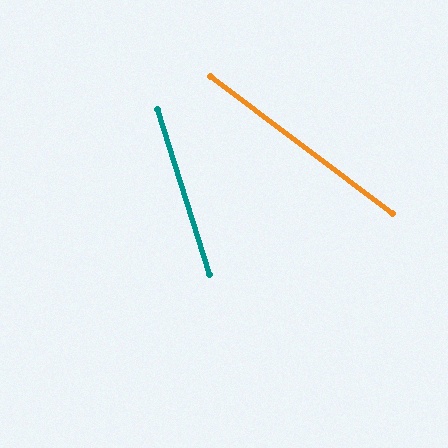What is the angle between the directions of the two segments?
Approximately 35 degrees.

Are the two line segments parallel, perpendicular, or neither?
Neither parallel nor perpendicular — they differ by about 35°.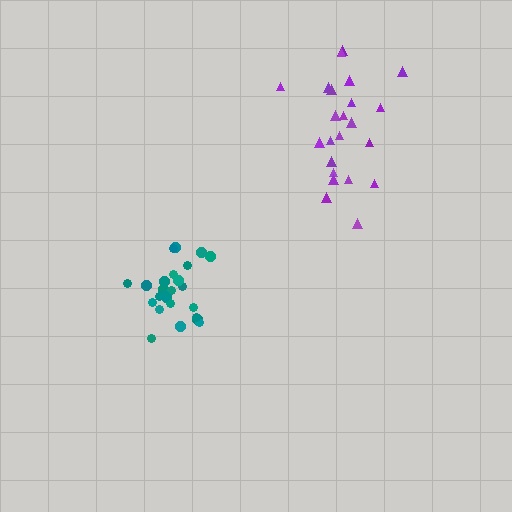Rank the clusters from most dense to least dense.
teal, purple.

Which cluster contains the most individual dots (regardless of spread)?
Teal (25).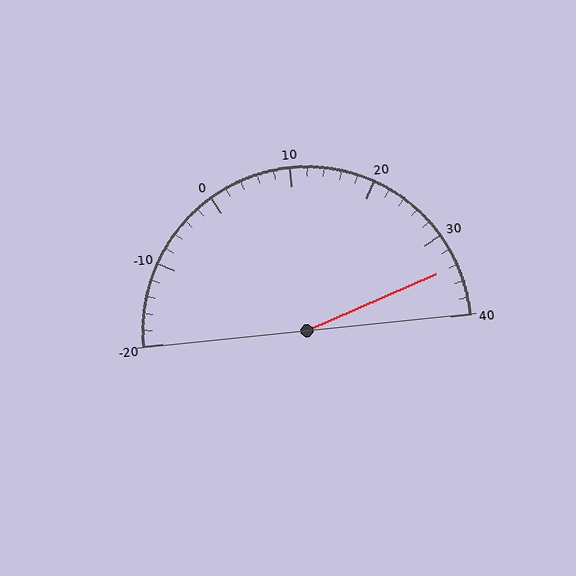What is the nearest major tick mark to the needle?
The nearest major tick mark is 30.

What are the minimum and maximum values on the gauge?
The gauge ranges from -20 to 40.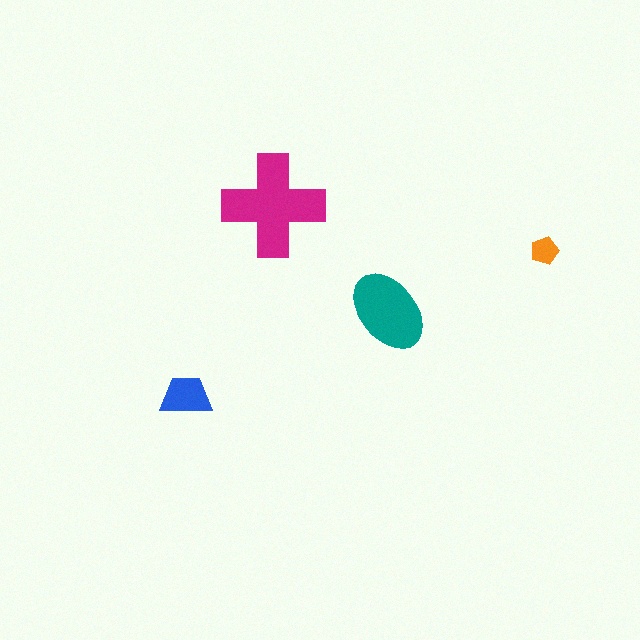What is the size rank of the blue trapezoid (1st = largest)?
3rd.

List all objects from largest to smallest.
The magenta cross, the teal ellipse, the blue trapezoid, the orange pentagon.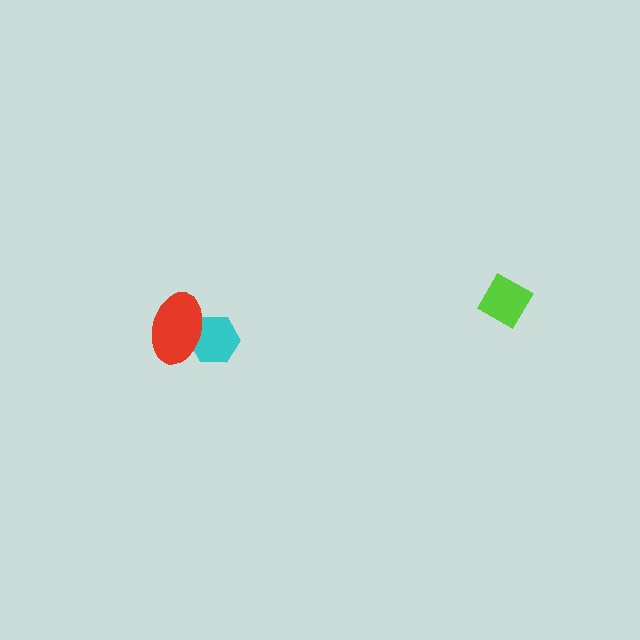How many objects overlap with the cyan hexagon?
1 object overlaps with the cyan hexagon.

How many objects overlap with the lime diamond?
0 objects overlap with the lime diamond.